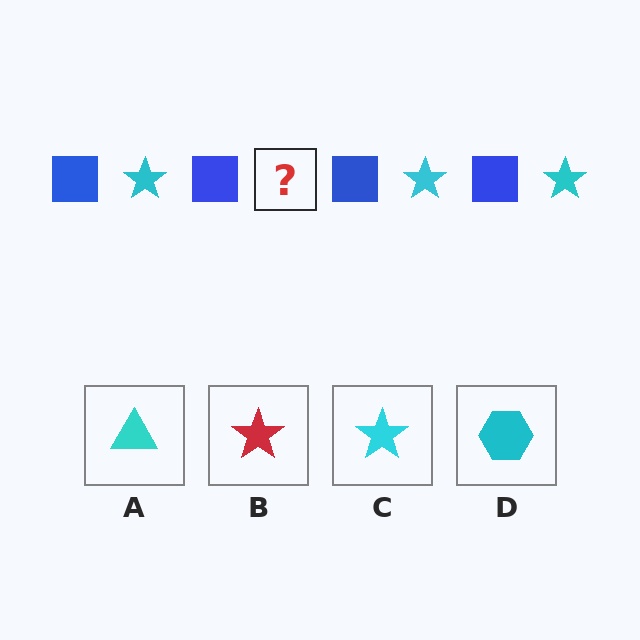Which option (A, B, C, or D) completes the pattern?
C.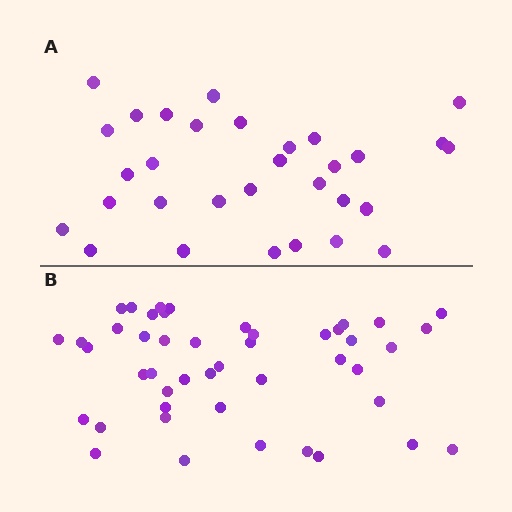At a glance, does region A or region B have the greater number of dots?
Region B (the bottom region) has more dots.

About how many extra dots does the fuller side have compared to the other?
Region B has approximately 15 more dots than region A.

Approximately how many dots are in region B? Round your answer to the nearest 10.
About 50 dots. (The exact count is 46, which rounds to 50.)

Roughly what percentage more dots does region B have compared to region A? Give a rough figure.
About 50% more.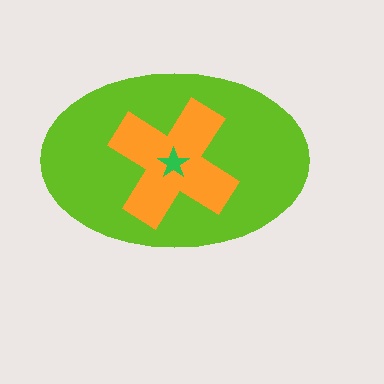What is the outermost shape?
The lime ellipse.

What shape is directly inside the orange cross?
The green star.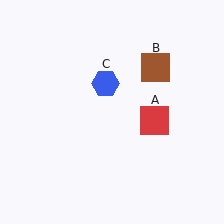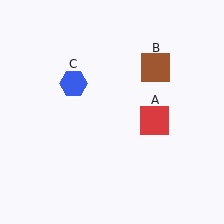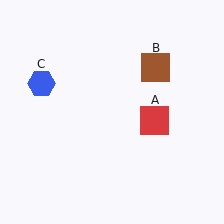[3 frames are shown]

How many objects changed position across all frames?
1 object changed position: blue hexagon (object C).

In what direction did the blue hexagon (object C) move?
The blue hexagon (object C) moved left.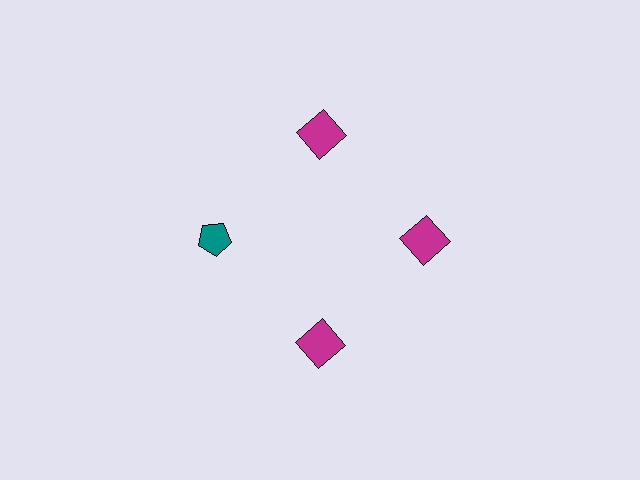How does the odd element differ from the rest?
It differs in both color (teal instead of magenta) and shape (pentagon instead of square).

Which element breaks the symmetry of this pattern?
The teal pentagon at roughly the 9 o'clock position breaks the symmetry. All other shapes are magenta squares.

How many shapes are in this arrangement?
There are 4 shapes arranged in a ring pattern.